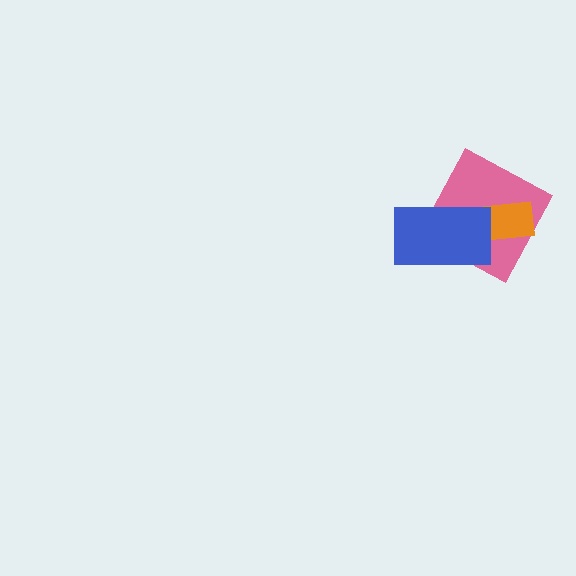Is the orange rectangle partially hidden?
Yes, it is partially covered by another shape.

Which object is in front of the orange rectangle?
The blue rectangle is in front of the orange rectangle.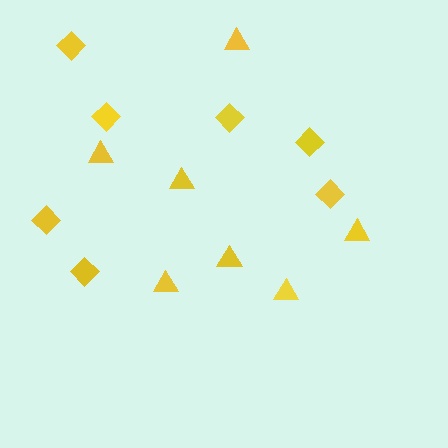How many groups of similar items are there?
There are 2 groups: one group of triangles (7) and one group of diamonds (7).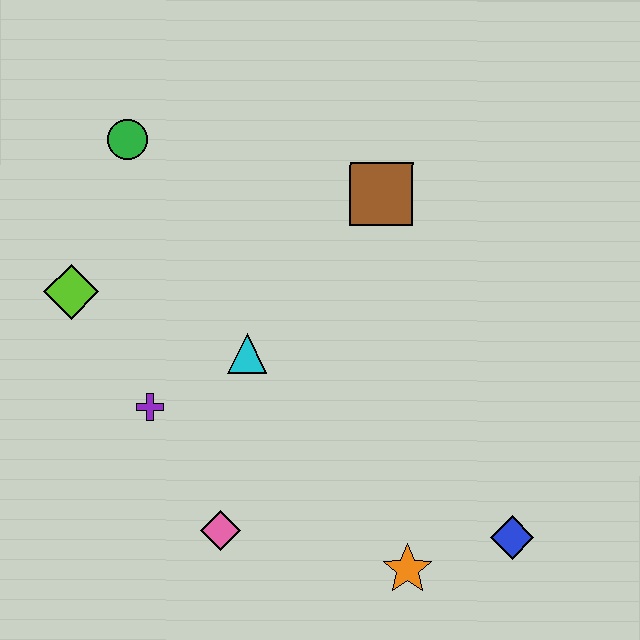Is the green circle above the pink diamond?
Yes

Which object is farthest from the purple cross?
The blue diamond is farthest from the purple cross.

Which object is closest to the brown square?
The cyan triangle is closest to the brown square.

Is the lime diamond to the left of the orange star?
Yes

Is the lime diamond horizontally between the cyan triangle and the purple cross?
No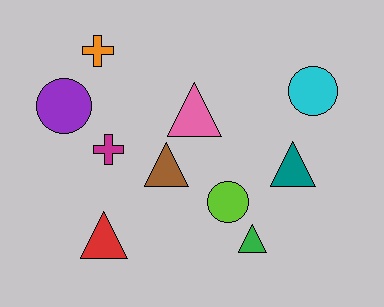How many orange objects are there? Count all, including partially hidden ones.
There is 1 orange object.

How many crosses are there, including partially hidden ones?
There are 2 crosses.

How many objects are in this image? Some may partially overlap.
There are 10 objects.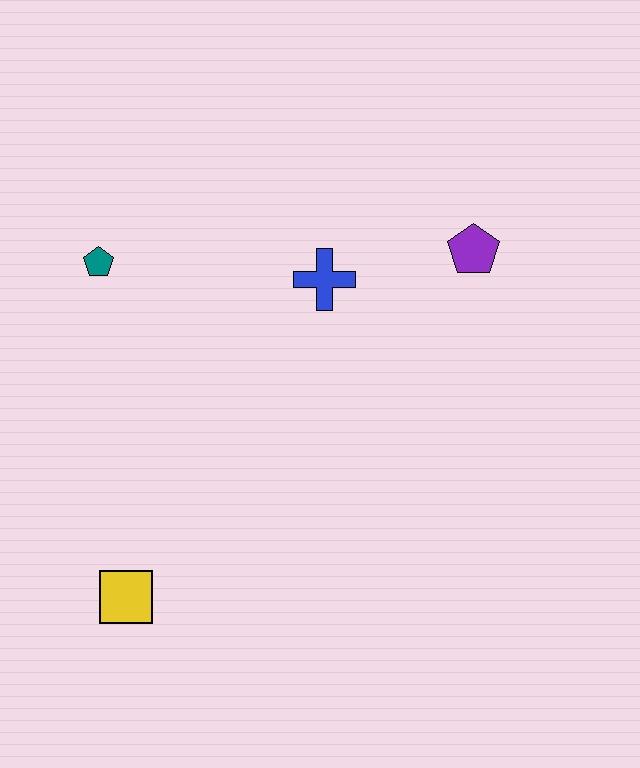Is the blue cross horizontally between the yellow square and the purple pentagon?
Yes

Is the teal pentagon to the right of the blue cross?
No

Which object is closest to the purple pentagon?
The blue cross is closest to the purple pentagon.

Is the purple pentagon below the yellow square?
No